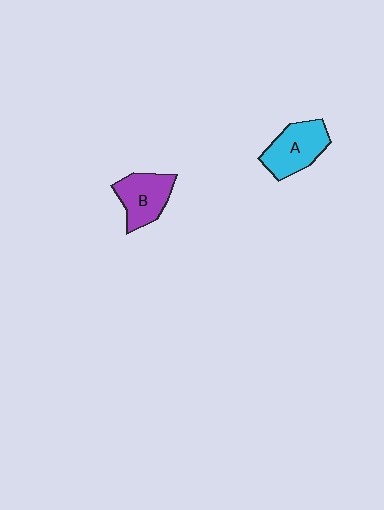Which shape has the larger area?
Shape A (cyan).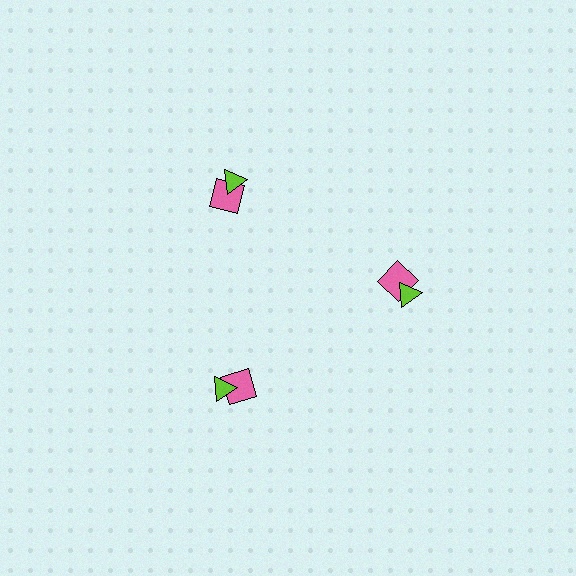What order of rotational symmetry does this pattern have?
This pattern has 3-fold rotational symmetry.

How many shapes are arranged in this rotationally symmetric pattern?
There are 6 shapes, arranged in 3 groups of 2.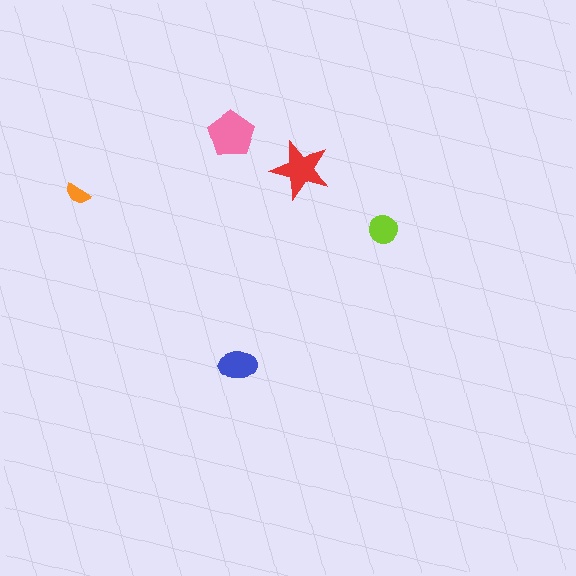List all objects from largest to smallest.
The pink pentagon, the red star, the blue ellipse, the lime circle, the orange semicircle.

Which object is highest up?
The pink pentagon is topmost.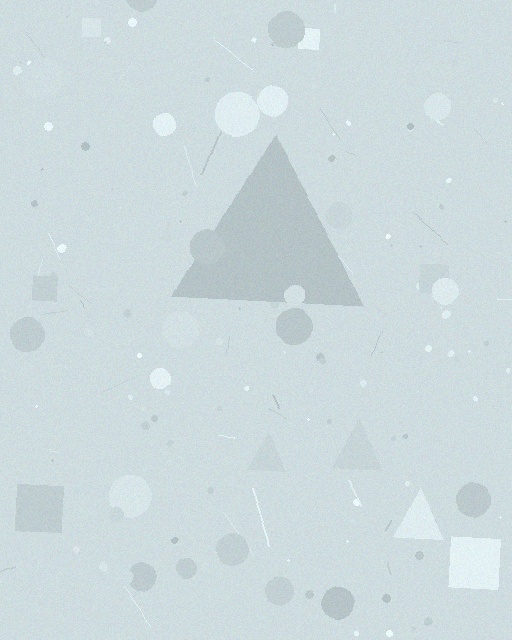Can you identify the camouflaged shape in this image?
The camouflaged shape is a triangle.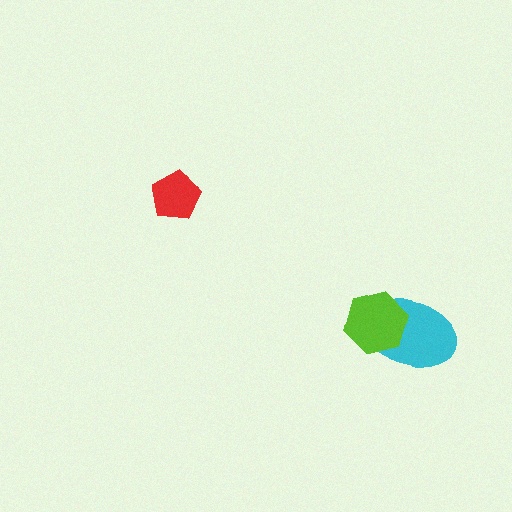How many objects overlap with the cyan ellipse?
1 object overlaps with the cyan ellipse.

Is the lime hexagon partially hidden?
No, no other shape covers it.